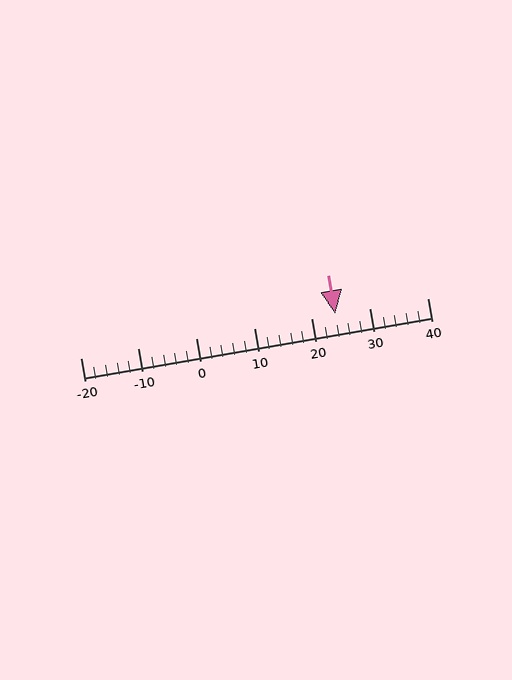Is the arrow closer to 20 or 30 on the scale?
The arrow is closer to 20.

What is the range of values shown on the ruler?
The ruler shows values from -20 to 40.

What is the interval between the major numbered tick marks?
The major tick marks are spaced 10 units apart.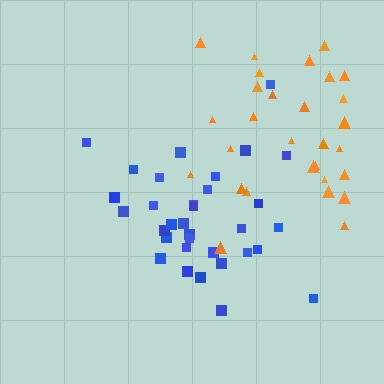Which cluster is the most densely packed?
Blue.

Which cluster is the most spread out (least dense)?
Orange.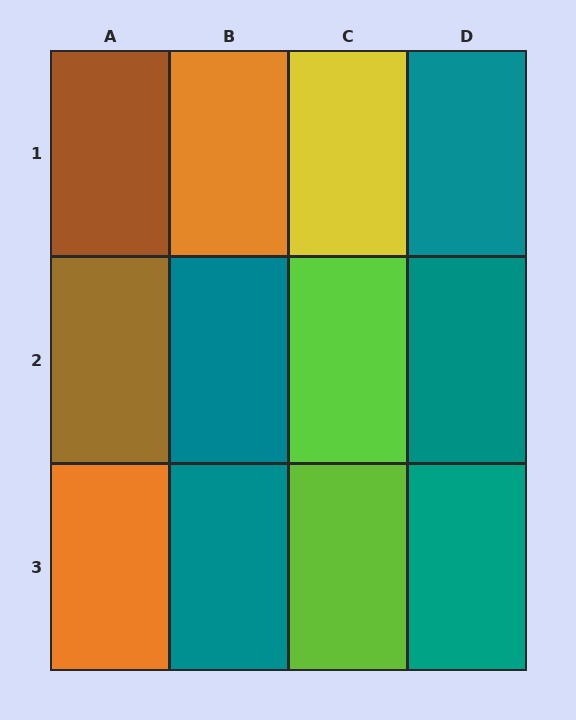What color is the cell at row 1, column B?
Orange.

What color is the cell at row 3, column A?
Orange.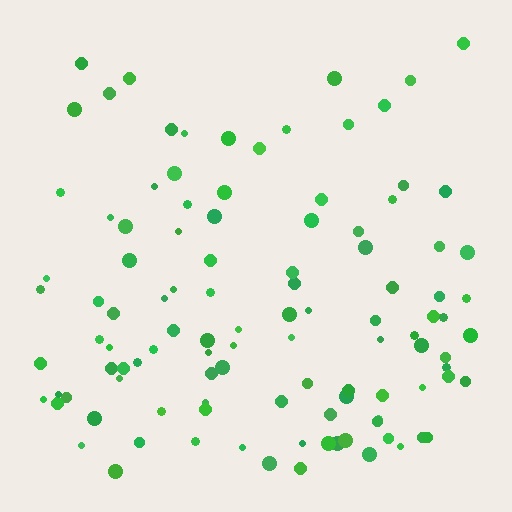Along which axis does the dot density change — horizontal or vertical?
Vertical.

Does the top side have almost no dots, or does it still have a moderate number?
Still a moderate number, just noticeably fewer than the bottom.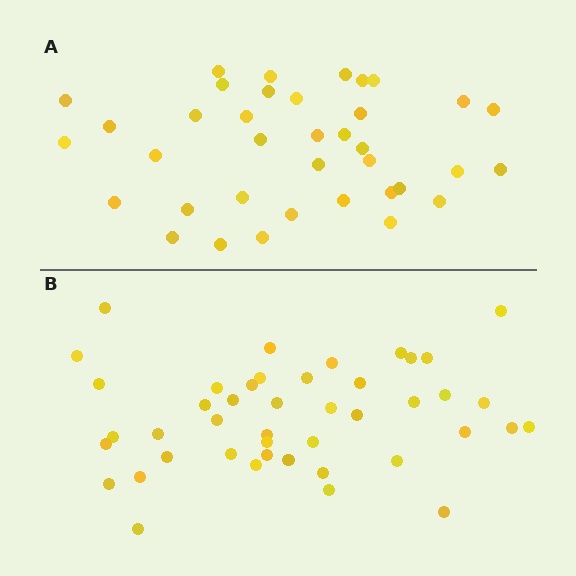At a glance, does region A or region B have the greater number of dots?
Region B (the bottom region) has more dots.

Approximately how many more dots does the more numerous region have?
Region B has roughly 8 or so more dots than region A.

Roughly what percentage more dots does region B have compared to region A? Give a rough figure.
About 20% more.